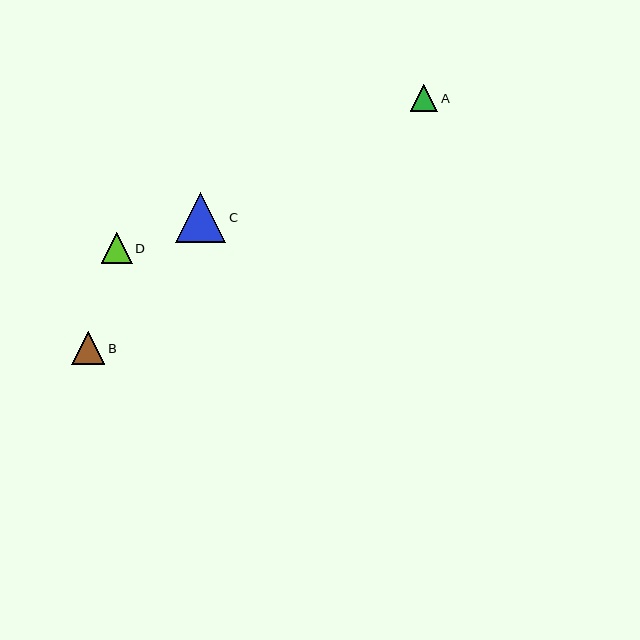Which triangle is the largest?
Triangle C is the largest with a size of approximately 50 pixels.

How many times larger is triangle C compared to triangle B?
Triangle C is approximately 1.5 times the size of triangle B.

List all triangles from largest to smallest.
From largest to smallest: C, B, D, A.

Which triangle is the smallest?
Triangle A is the smallest with a size of approximately 28 pixels.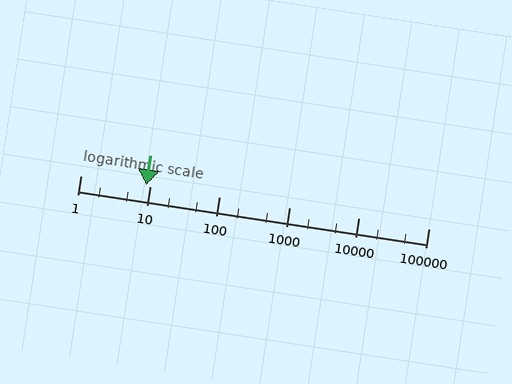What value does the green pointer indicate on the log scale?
The pointer indicates approximately 8.7.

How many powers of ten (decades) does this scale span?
The scale spans 5 decades, from 1 to 100000.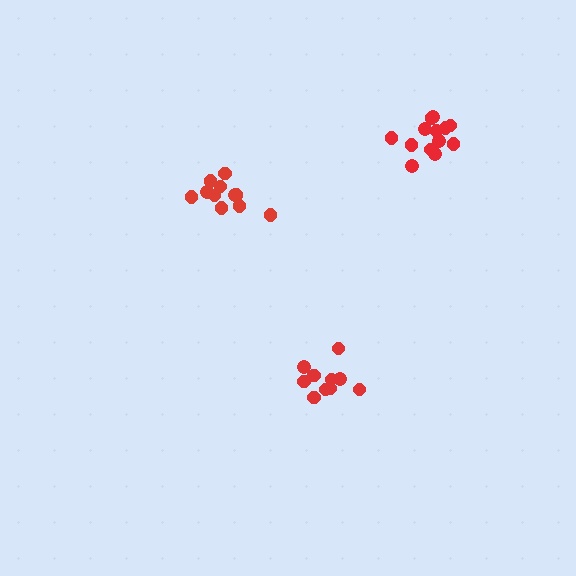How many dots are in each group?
Group 1: 11 dots, Group 2: 10 dots, Group 3: 13 dots (34 total).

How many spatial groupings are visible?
There are 3 spatial groupings.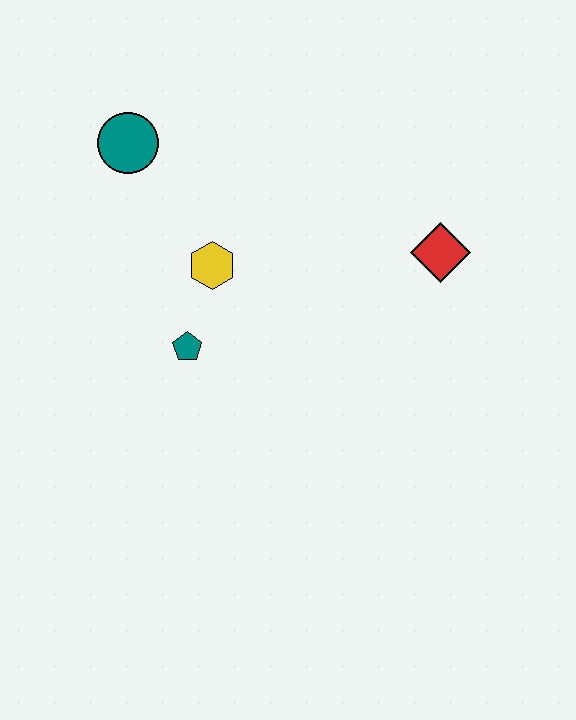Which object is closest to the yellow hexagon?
The teal pentagon is closest to the yellow hexagon.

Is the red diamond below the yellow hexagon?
No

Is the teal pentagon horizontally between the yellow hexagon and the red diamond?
No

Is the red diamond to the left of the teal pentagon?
No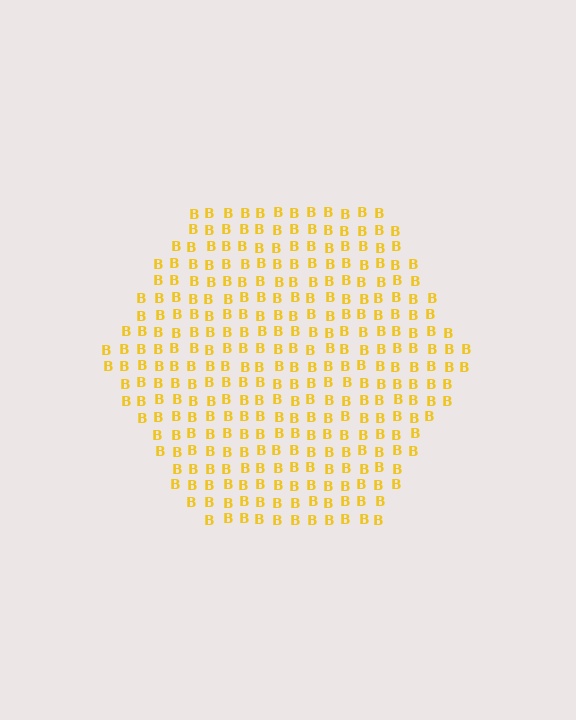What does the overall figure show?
The overall figure shows a hexagon.